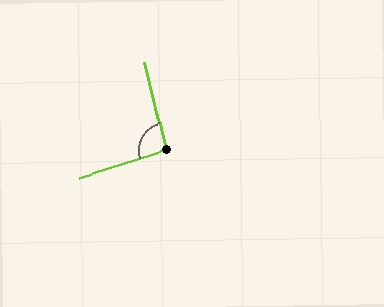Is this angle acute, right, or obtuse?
It is approximately a right angle.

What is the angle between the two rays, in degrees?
Approximately 93 degrees.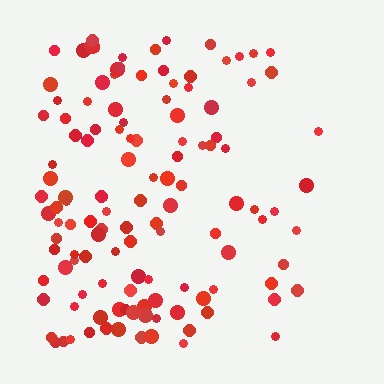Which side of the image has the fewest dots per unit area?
The right.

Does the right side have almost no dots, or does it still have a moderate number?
Still a moderate number, just noticeably fewer than the left.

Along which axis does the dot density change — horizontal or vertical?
Horizontal.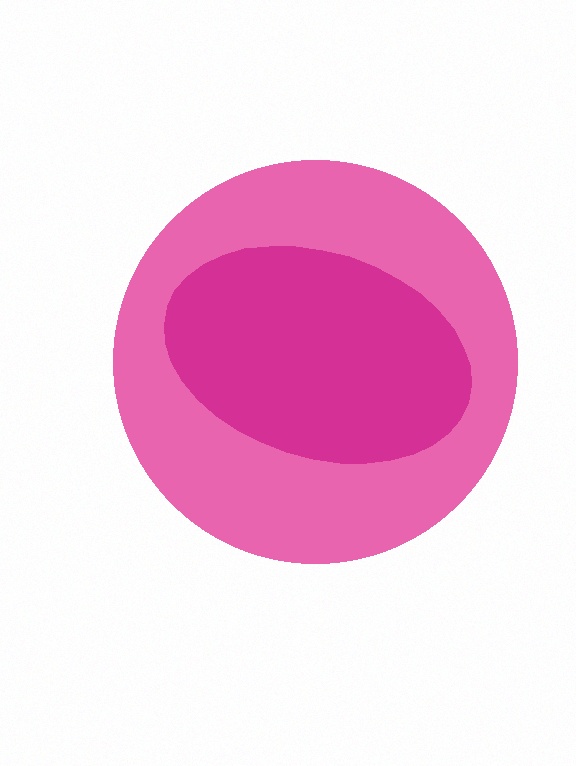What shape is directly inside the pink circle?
The magenta ellipse.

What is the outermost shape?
The pink circle.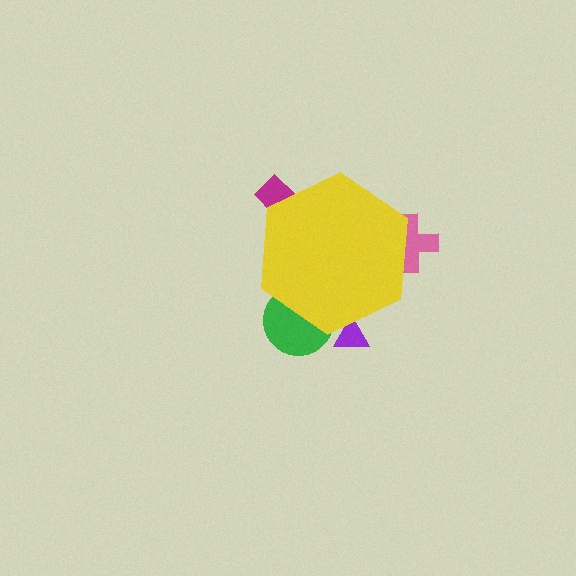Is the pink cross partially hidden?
Yes, the pink cross is partially hidden behind the yellow hexagon.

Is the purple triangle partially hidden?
Yes, the purple triangle is partially hidden behind the yellow hexagon.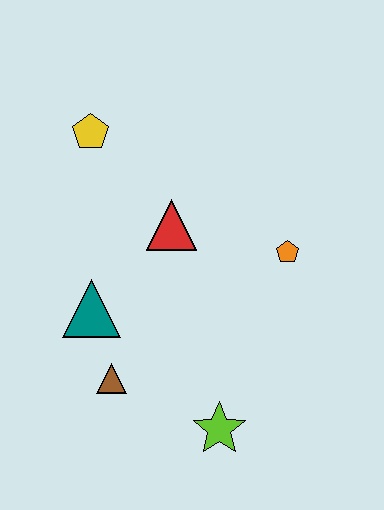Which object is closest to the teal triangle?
The brown triangle is closest to the teal triangle.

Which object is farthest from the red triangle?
The lime star is farthest from the red triangle.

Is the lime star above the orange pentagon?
No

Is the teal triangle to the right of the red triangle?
No